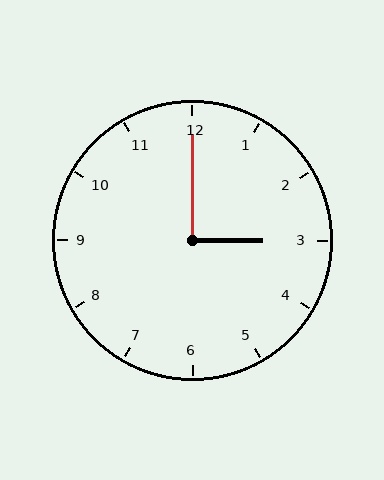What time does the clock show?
3:00.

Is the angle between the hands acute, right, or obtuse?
It is right.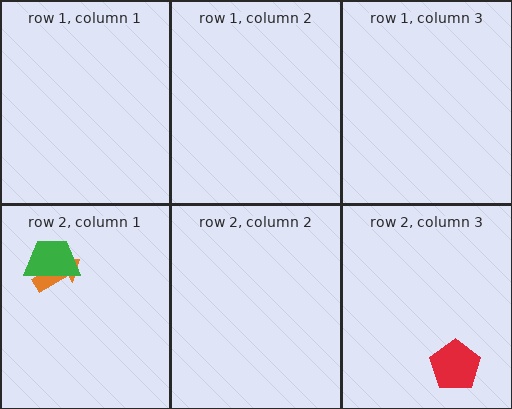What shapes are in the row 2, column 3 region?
The red pentagon.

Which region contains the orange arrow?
The row 2, column 1 region.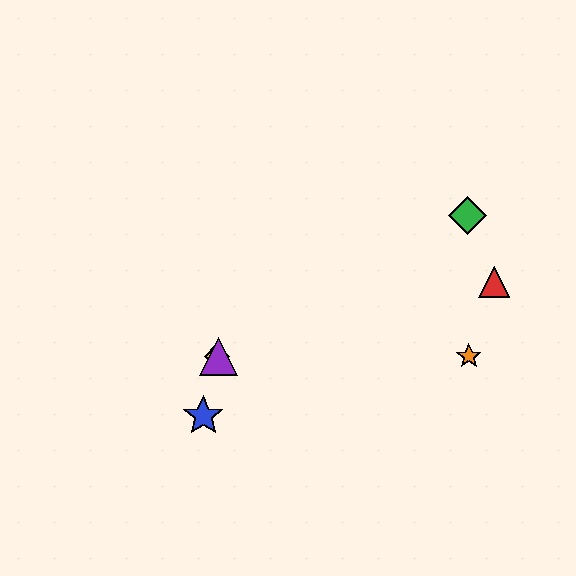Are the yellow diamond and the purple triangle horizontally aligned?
Yes, both are at y≈356.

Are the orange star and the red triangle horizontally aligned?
No, the orange star is at y≈356 and the red triangle is at y≈282.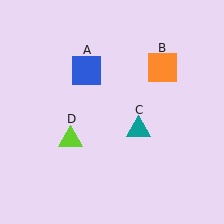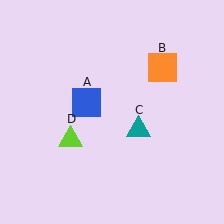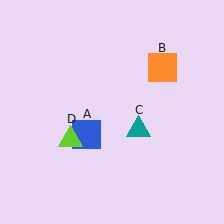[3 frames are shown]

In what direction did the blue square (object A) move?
The blue square (object A) moved down.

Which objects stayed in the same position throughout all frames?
Orange square (object B) and teal triangle (object C) and lime triangle (object D) remained stationary.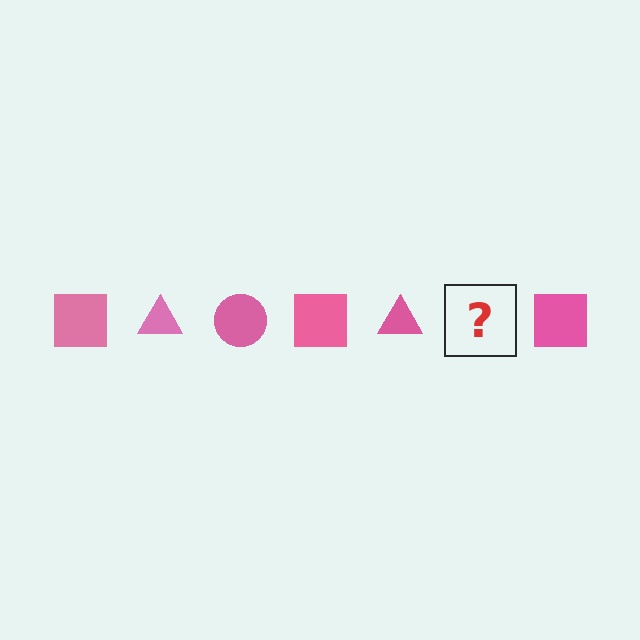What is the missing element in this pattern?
The missing element is a pink circle.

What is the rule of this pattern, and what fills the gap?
The rule is that the pattern cycles through square, triangle, circle shapes in pink. The gap should be filled with a pink circle.